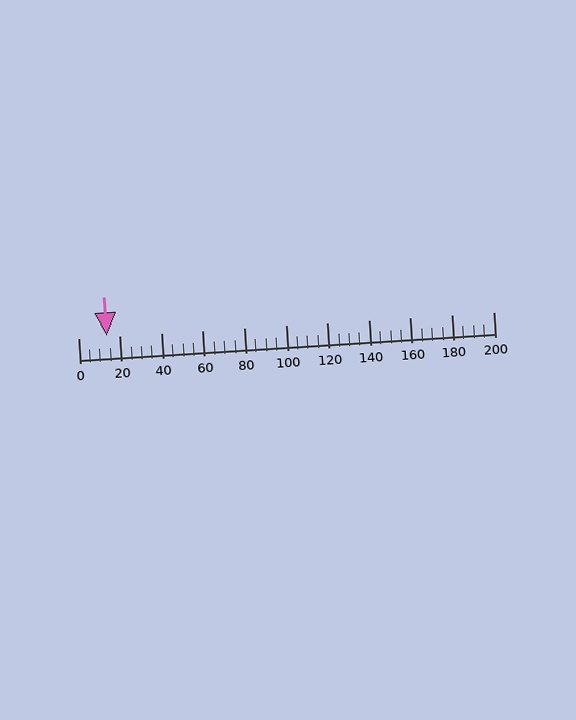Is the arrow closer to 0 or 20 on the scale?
The arrow is closer to 20.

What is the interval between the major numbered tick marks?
The major tick marks are spaced 20 units apart.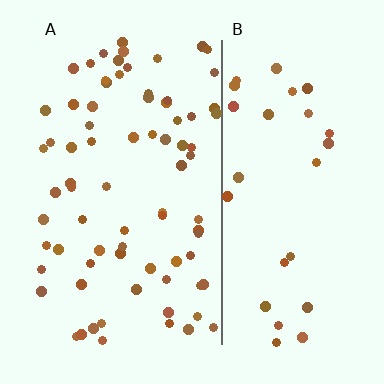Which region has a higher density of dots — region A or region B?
A (the left).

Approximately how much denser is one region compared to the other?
Approximately 2.5× — region A over region B.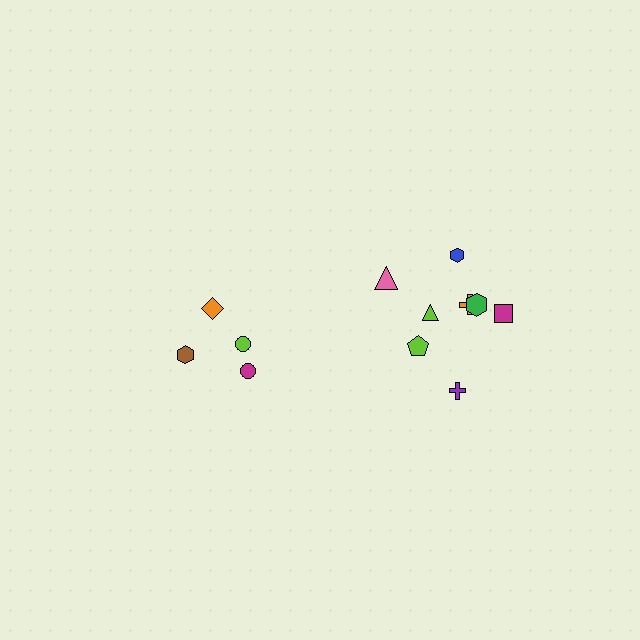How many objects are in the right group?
There are 8 objects.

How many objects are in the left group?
There are 4 objects.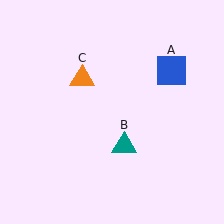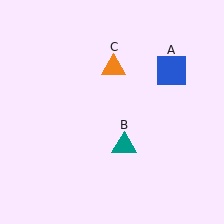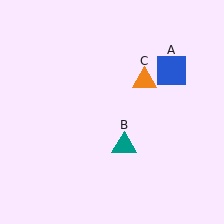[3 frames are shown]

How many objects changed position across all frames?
1 object changed position: orange triangle (object C).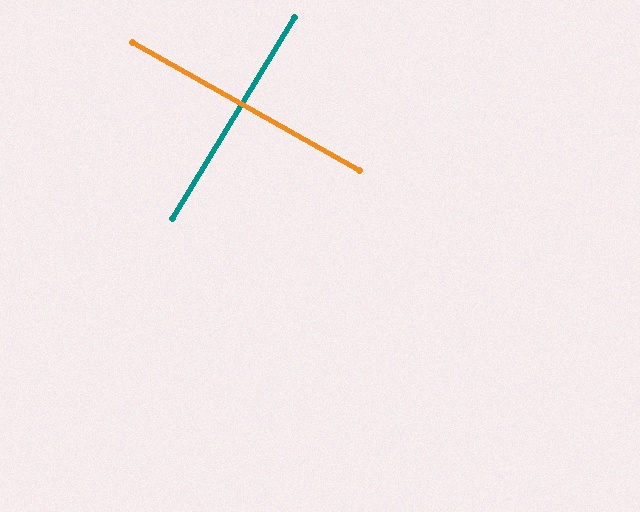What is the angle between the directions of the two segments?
Approximately 88 degrees.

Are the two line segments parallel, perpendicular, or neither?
Perpendicular — they meet at approximately 88°.